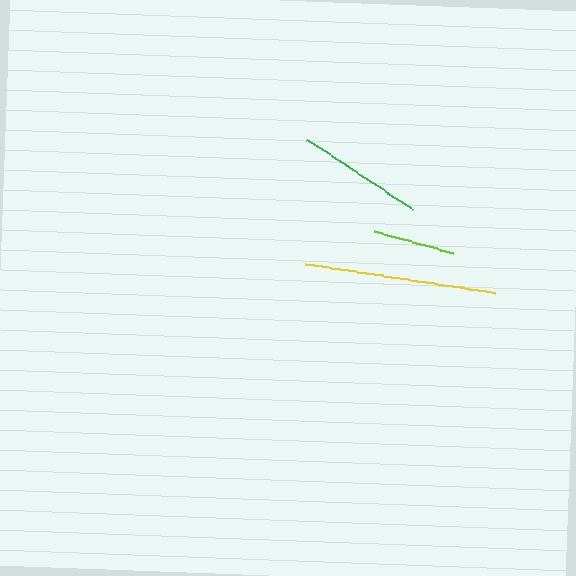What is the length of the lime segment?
The lime segment is approximately 82 pixels long.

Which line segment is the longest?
The yellow line is the longest at approximately 192 pixels.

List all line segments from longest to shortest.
From longest to shortest: yellow, green, lime.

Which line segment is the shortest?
The lime line is the shortest at approximately 82 pixels.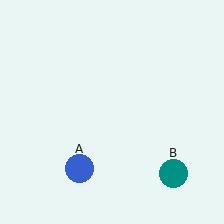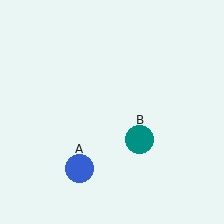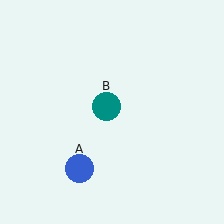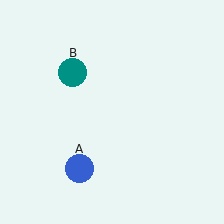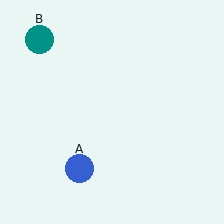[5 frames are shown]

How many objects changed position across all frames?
1 object changed position: teal circle (object B).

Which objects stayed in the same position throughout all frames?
Blue circle (object A) remained stationary.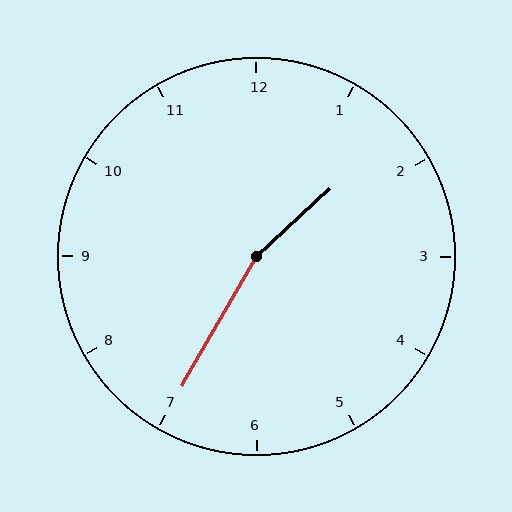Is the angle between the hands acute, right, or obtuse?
It is obtuse.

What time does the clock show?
1:35.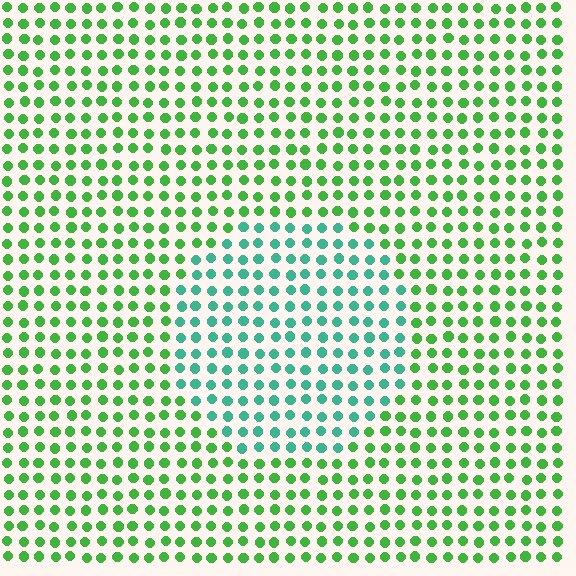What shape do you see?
I see a circle.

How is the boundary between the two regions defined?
The boundary is defined purely by a slight shift in hue (about 43 degrees). Spacing, size, and orientation are identical on both sides.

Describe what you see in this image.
The image is filled with small green elements in a uniform arrangement. A circle-shaped region is visible where the elements are tinted to a slightly different hue, forming a subtle color boundary.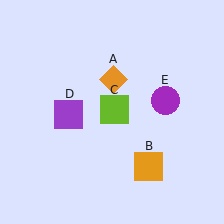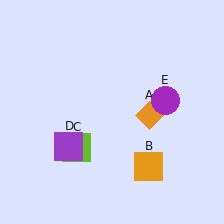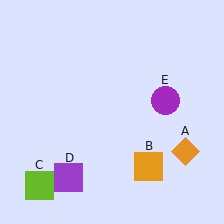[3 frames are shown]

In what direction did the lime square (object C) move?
The lime square (object C) moved down and to the left.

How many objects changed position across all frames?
3 objects changed position: orange diamond (object A), lime square (object C), purple square (object D).